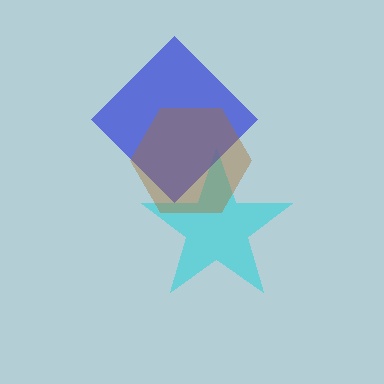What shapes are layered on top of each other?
The layered shapes are: a cyan star, a blue diamond, a brown hexagon.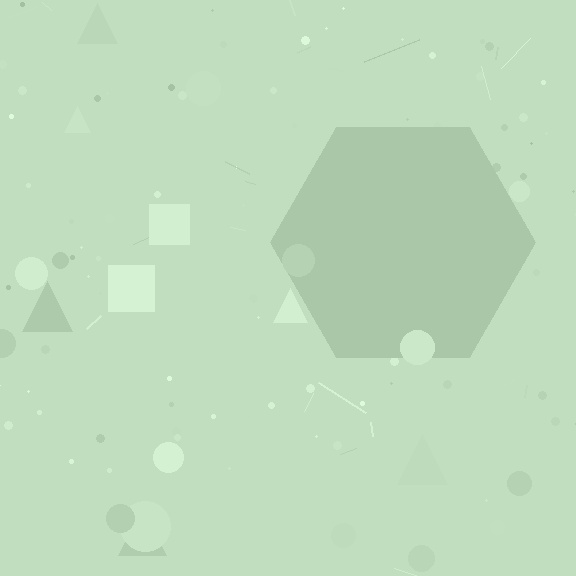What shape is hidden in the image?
A hexagon is hidden in the image.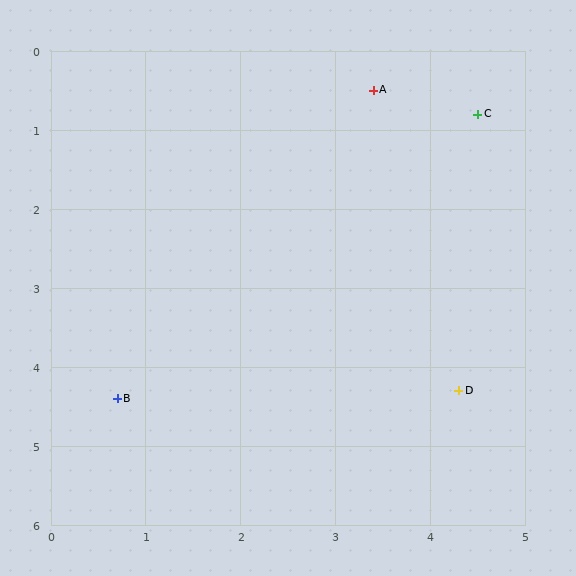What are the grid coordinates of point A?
Point A is at approximately (3.4, 0.5).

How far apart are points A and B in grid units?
Points A and B are about 4.7 grid units apart.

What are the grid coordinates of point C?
Point C is at approximately (4.5, 0.8).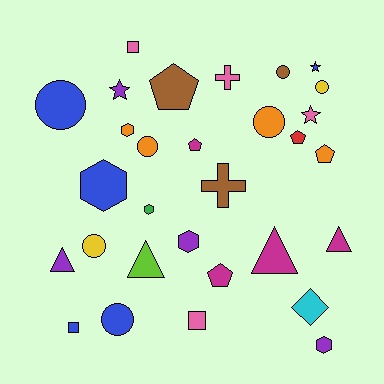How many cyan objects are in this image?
There is 1 cyan object.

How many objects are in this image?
There are 30 objects.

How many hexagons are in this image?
There are 5 hexagons.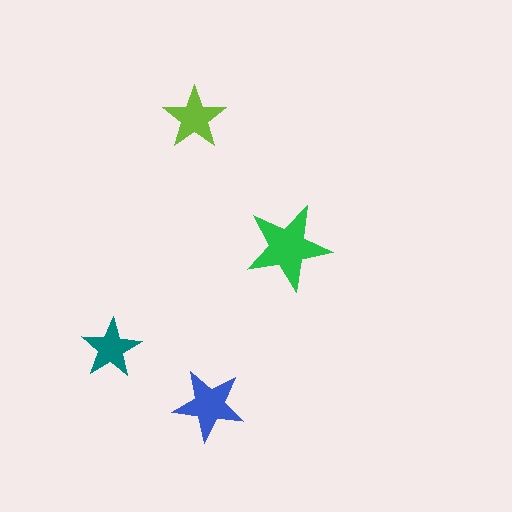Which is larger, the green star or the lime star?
The green one.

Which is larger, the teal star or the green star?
The green one.